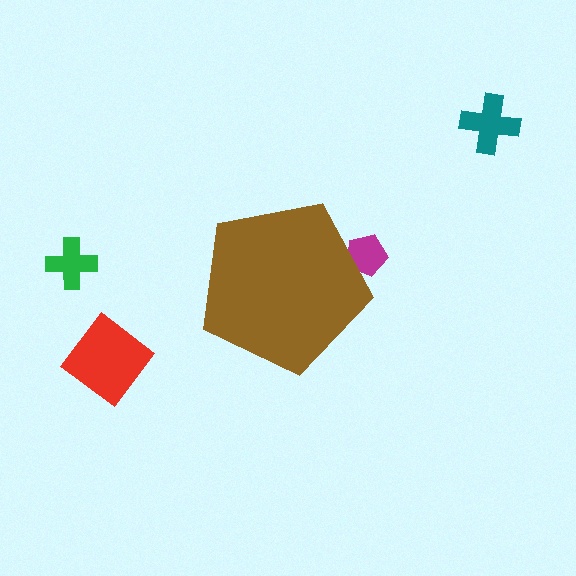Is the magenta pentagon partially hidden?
Yes, the magenta pentagon is partially hidden behind the brown pentagon.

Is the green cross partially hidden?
No, the green cross is fully visible.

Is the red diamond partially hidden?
No, the red diamond is fully visible.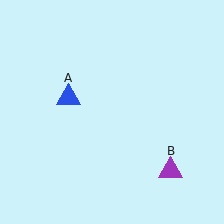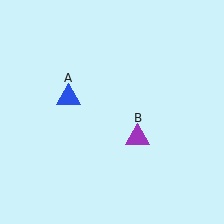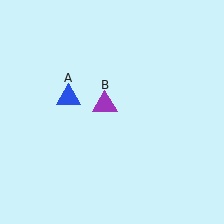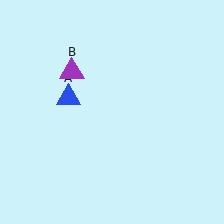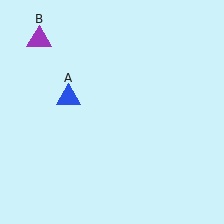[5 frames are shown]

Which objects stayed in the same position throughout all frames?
Blue triangle (object A) remained stationary.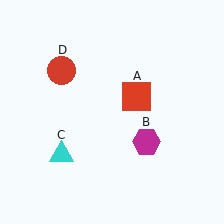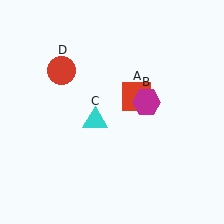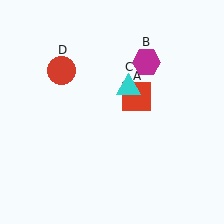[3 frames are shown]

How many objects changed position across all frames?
2 objects changed position: magenta hexagon (object B), cyan triangle (object C).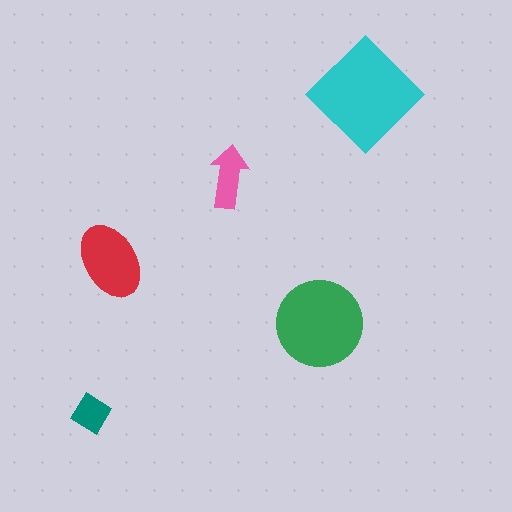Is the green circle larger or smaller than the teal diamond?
Larger.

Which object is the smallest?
The teal diamond.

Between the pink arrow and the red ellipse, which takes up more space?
The red ellipse.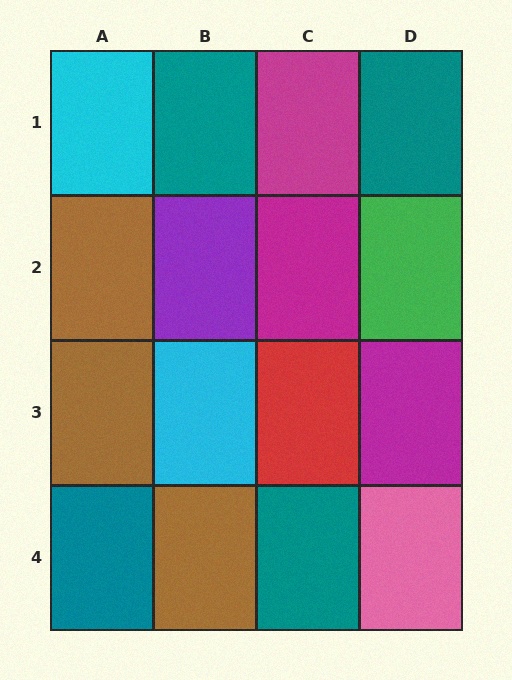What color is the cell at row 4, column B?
Brown.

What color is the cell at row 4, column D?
Pink.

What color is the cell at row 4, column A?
Teal.